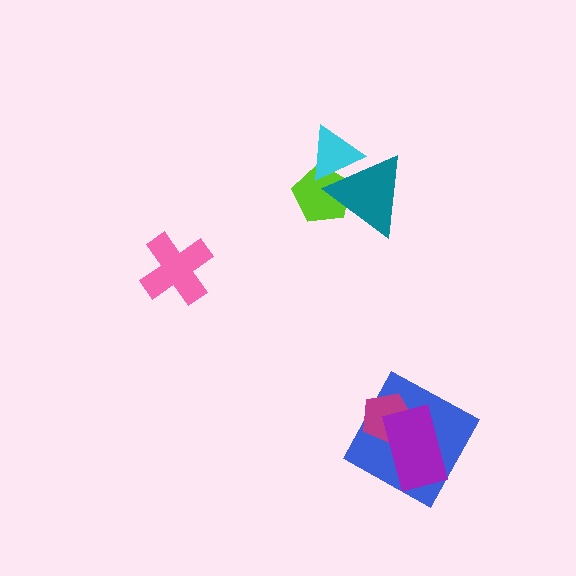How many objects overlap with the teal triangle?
2 objects overlap with the teal triangle.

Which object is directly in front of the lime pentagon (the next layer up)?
The cyan triangle is directly in front of the lime pentagon.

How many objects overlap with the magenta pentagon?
2 objects overlap with the magenta pentagon.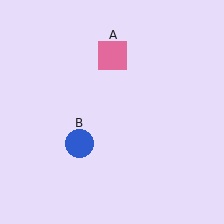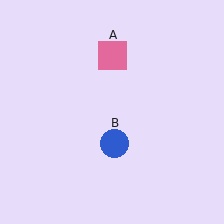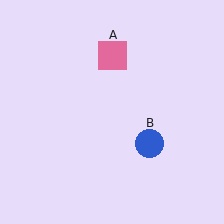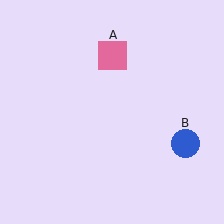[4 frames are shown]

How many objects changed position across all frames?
1 object changed position: blue circle (object B).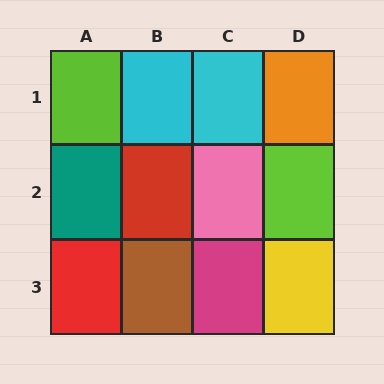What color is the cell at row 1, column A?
Lime.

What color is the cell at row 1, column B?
Cyan.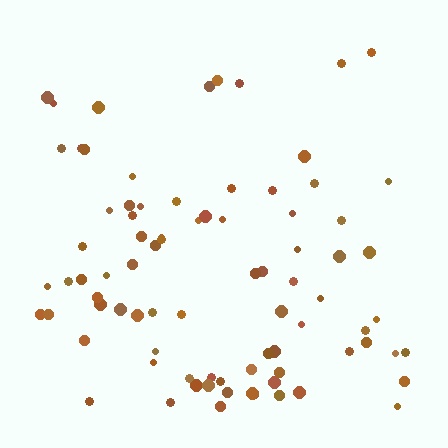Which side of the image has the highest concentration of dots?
The bottom.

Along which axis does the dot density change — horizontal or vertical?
Vertical.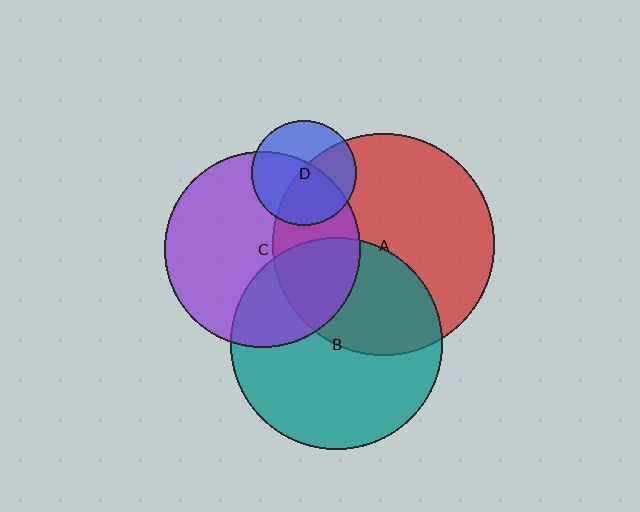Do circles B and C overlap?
Yes.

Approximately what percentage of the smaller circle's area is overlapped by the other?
Approximately 30%.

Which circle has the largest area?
Circle A (red).